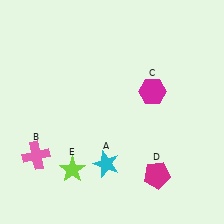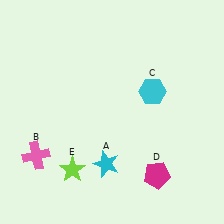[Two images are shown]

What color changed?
The hexagon (C) changed from magenta in Image 1 to cyan in Image 2.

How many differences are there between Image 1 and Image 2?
There is 1 difference between the two images.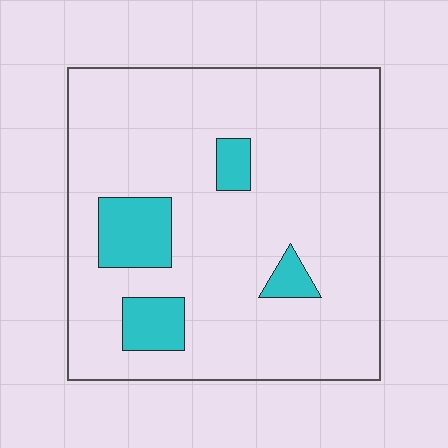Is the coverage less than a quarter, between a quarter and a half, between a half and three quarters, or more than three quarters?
Less than a quarter.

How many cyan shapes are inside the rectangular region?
4.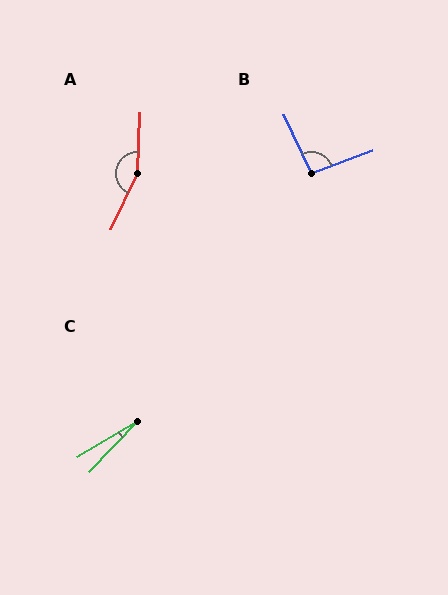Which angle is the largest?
A, at approximately 157 degrees.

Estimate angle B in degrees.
Approximately 94 degrees.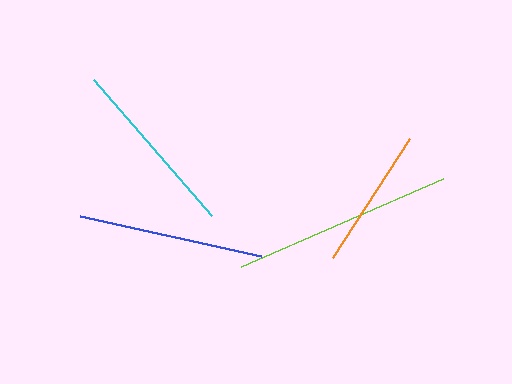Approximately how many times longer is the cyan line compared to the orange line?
The cyan line is approximately 1.3 times the length of the orange line.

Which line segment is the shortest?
The orange line is the shortest at approximately 142 pixels.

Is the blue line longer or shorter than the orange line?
The blue line is longer than the orange line.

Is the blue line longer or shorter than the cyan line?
The blue line is longer than the cyan line.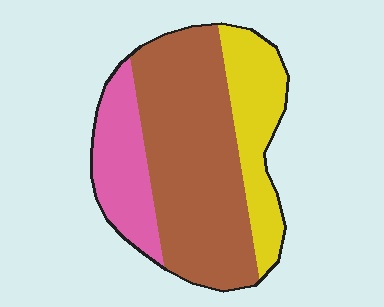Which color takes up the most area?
Brown, at roughly 55%.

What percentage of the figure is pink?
Pink covers around 20% of the figure.